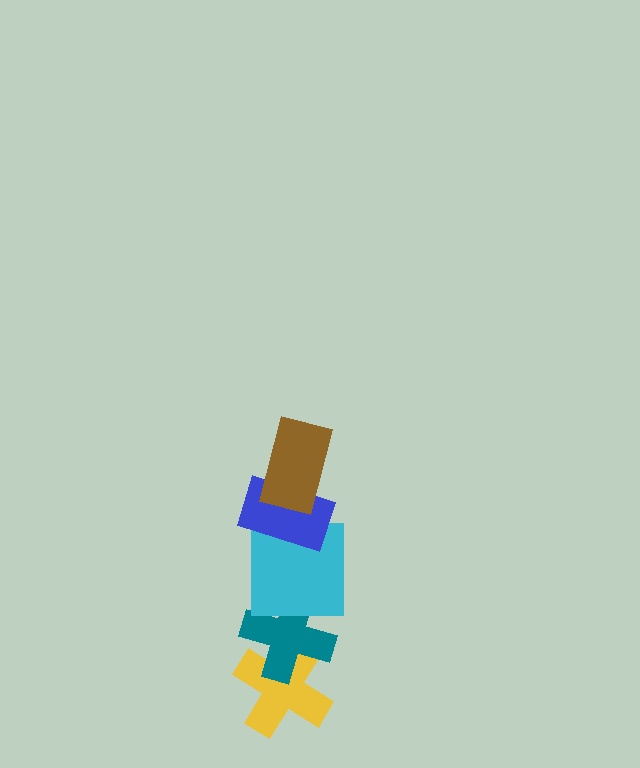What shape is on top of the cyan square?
The blue rectangle is on top of the cyan square.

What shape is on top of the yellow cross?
The teal cross is on top of the yellow cross.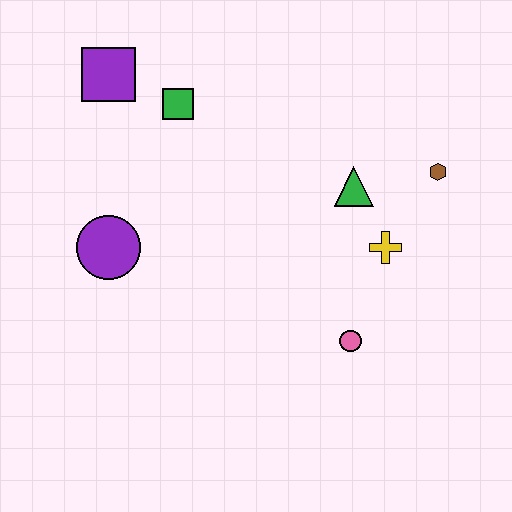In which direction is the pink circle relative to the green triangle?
The pink circle is below the green triangle.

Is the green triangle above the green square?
No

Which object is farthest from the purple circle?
The brown hexagon is farthest from the purple circle.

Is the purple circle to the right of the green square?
No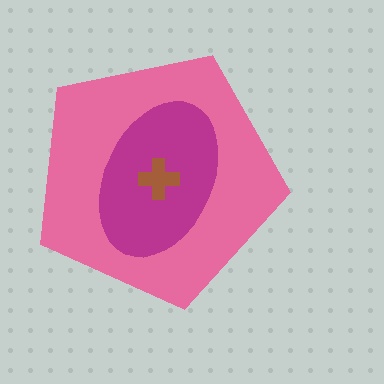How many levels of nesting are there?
3.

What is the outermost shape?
The pink pentagon.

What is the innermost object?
The brown cross.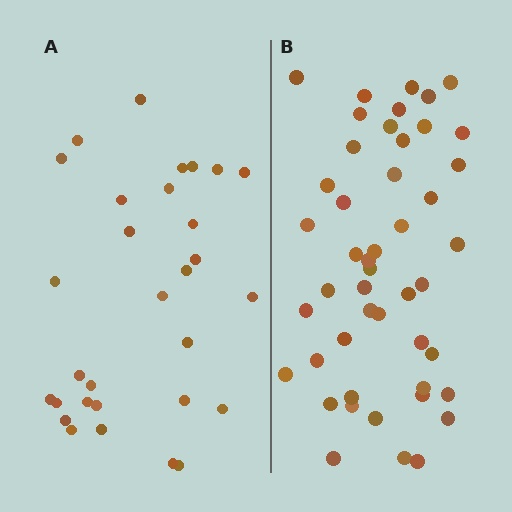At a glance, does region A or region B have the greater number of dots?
Region B (the right region) has more dots.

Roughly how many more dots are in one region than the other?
Region B has approximately 15 more dots than region A.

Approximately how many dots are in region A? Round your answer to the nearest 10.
About 30 dots.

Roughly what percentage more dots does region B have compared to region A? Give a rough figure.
About 55% more.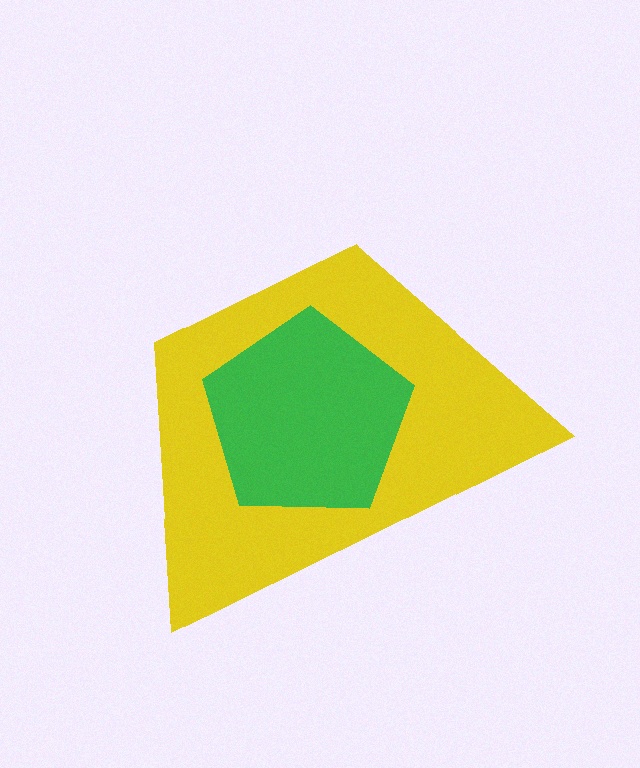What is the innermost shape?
The green pentagon.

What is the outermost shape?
The yellow trapezoid.